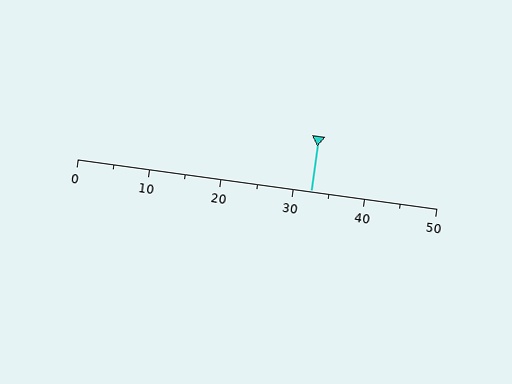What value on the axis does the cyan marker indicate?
The marker indicates approximately 32.5.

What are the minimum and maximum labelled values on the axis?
The axis runs from 0 to 50.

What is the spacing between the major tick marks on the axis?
The major ticks are spaced 10 apart.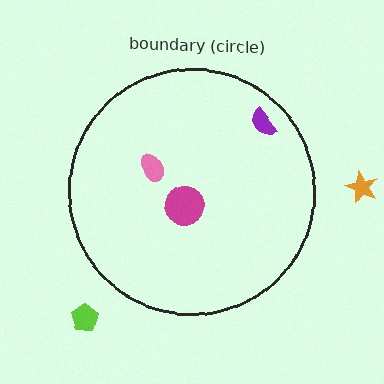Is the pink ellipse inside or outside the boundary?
Inside.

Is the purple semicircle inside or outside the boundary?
Inside.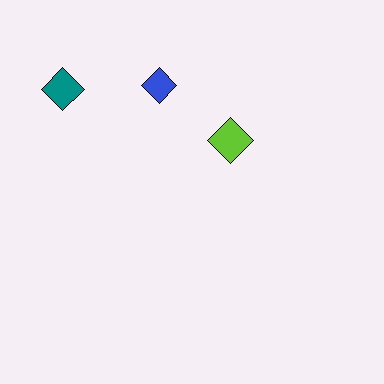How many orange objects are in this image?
There are no orange objects.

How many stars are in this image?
There are no stars.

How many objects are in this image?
There are 3 objects.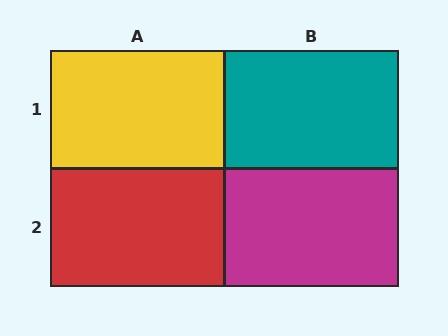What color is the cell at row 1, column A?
Yellow.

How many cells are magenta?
1 cell is magenta.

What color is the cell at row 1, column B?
Teal.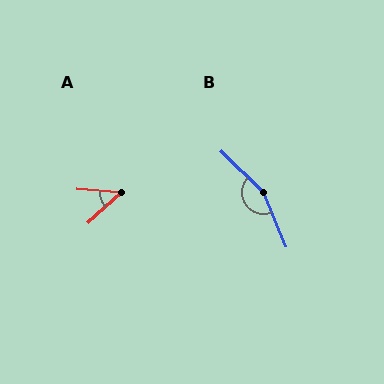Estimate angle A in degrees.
Approximately 47 degrees.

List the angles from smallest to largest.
A (47°), B (156°).